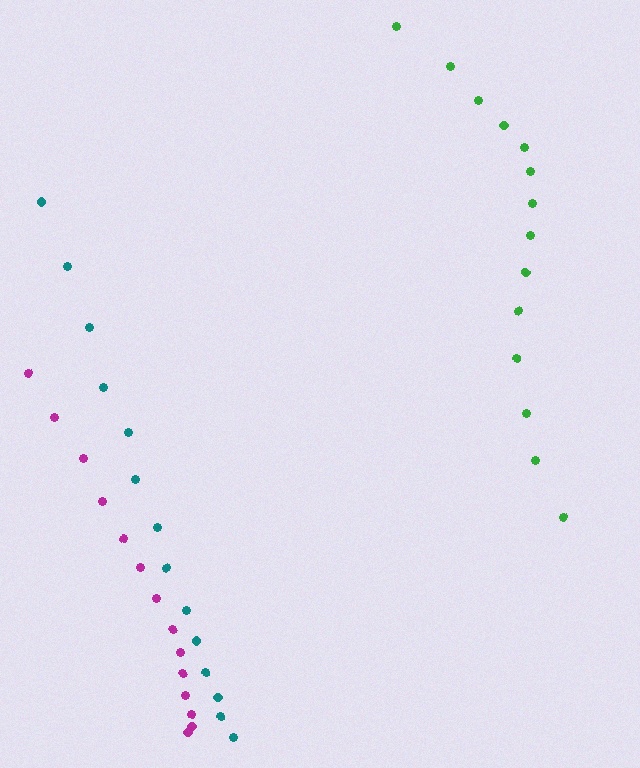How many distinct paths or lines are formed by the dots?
There are 3 distinct paths.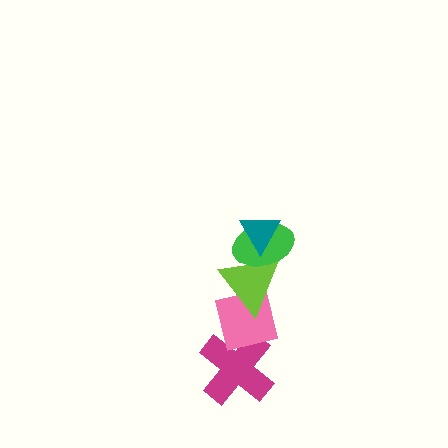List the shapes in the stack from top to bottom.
From top to bottom: the teal triangle, the green ellipse, the lime triangle, the pink square, the magenta cross.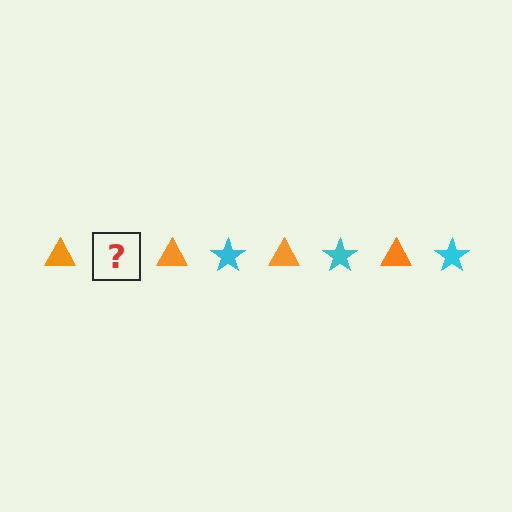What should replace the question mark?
The question mark should be replaced with a cyan star.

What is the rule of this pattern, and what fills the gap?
The rule is that the pattern alternates between orange triangle and cyan star. The gap should be filled with a cyan star.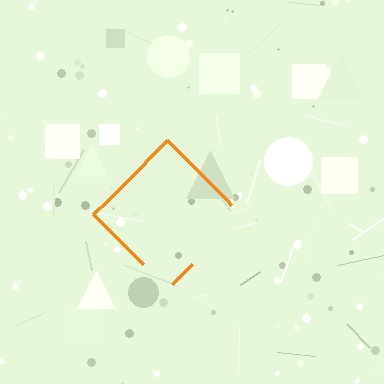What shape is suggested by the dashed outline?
The dashed outline suggests a diamond.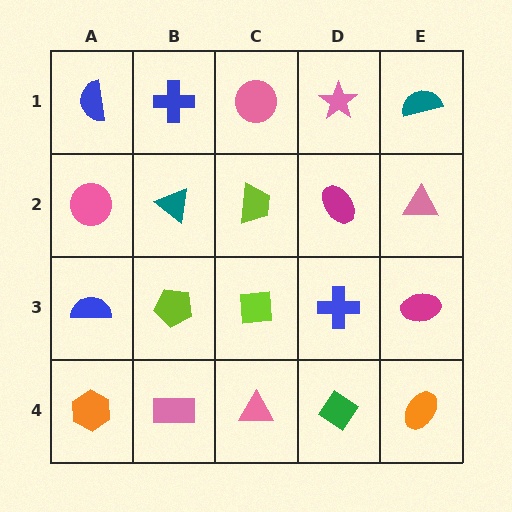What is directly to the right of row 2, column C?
A magenta ellipse.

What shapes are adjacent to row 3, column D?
A magenta ellipse (row 2, column D), a green diamond (row 4, column D), a lime square (row 3, column C), a magenta ellipse (row 3, column E).